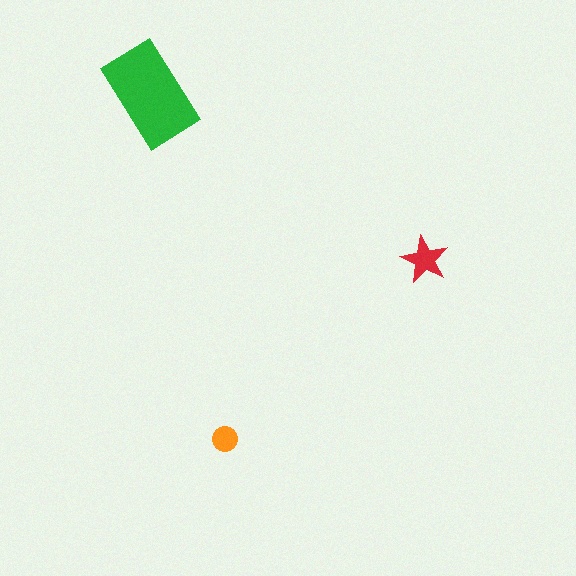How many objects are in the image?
There are 3 objects in the image.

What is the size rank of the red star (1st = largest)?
2nd.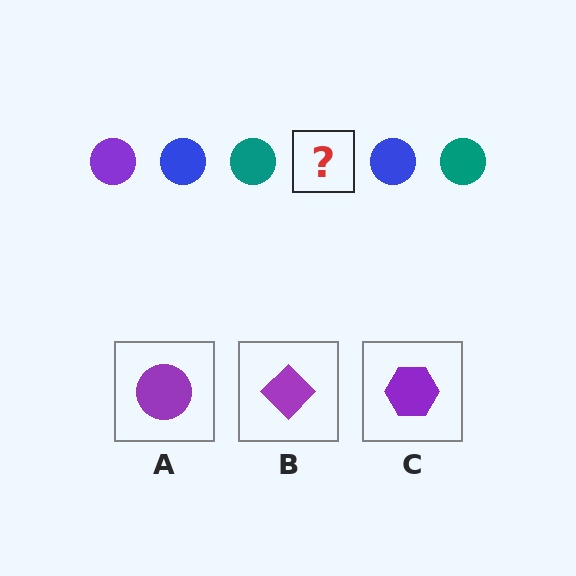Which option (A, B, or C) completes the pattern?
A.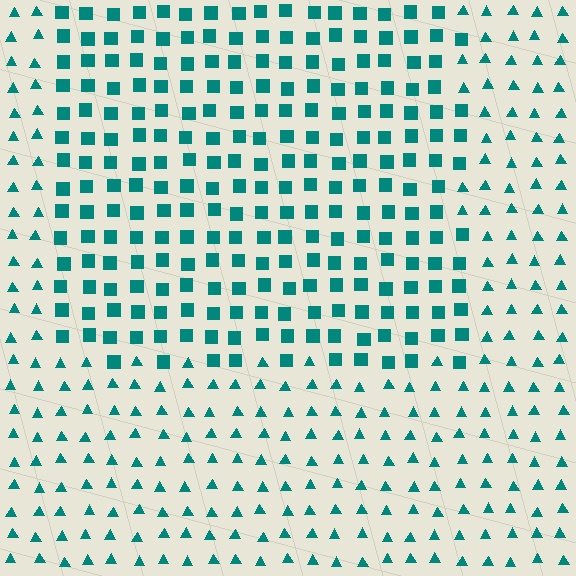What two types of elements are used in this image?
The image uses squares inside the rectangle region and triangles outside it.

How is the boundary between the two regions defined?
The boundary is defined by a change in element shape: squares inside vs. triangles outside. All elements share the same color and spacing.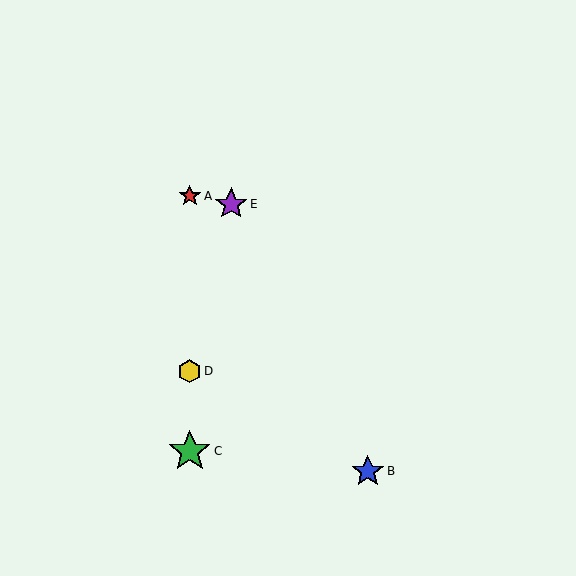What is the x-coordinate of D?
Object D is at x≈190.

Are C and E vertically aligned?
No, C is at x≈190 and E is at x≈231.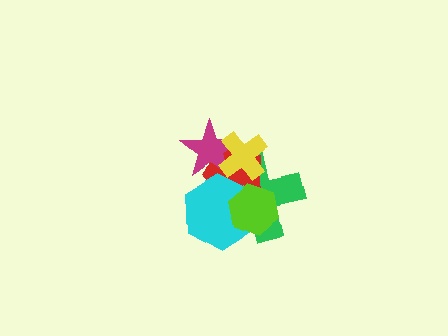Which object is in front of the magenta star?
The yellow cross is in front of the magenta star.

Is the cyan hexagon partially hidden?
Yes, it is partially covered by another shape.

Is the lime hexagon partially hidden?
No, no other shape covers it.